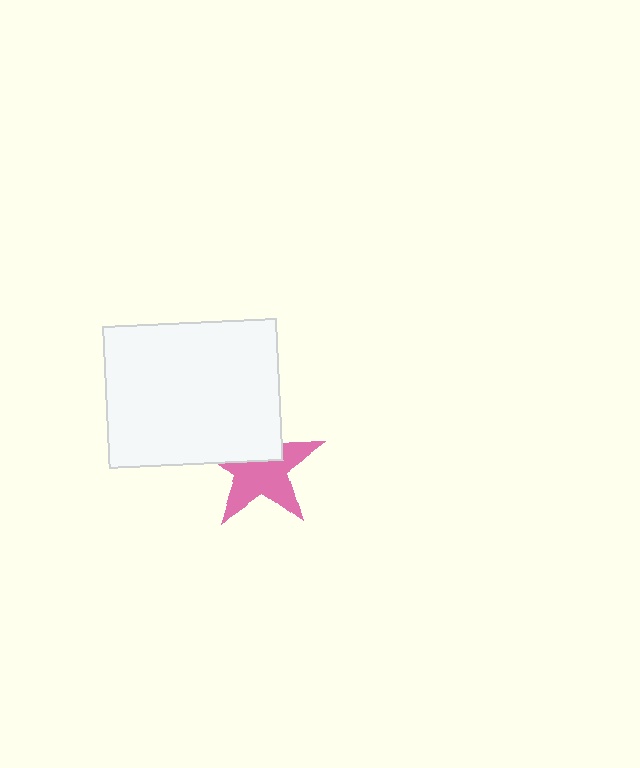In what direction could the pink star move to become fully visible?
The pink star could move down. That would shift it out from behind the white rectangle entirely.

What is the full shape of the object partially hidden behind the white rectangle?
The partially hidden object is a pink star.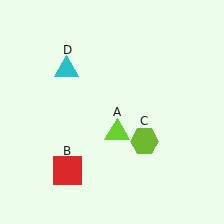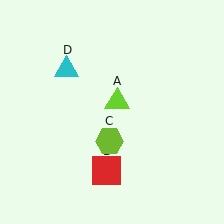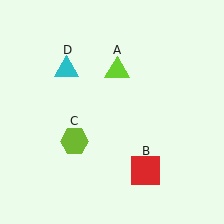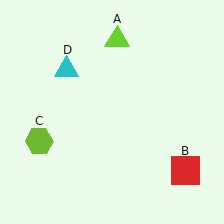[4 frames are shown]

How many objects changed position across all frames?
3 objects changed position: lime triangle (object A), red square (object B), lime hexagon (object C).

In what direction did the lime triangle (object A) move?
The lime triangle (object A) moved up.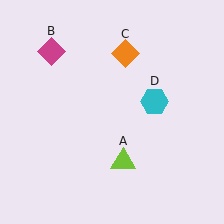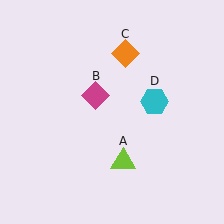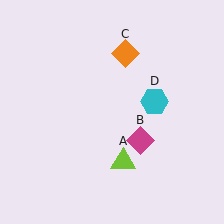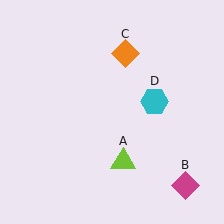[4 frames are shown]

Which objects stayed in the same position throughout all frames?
Lime triangle (object A) and orange diamond (object C) and cyan hexagon (object D) remained stationary.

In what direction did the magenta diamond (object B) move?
The magenta diamond (object B) moved down and to the right.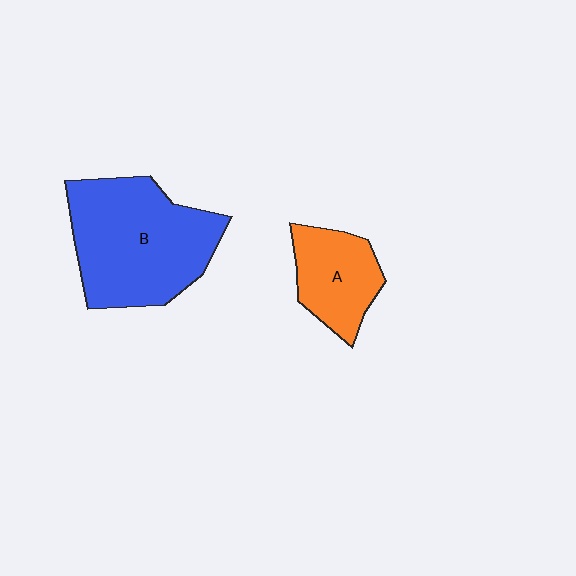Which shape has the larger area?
Shape B (blue).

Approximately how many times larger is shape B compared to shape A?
Approximately 2.1 times.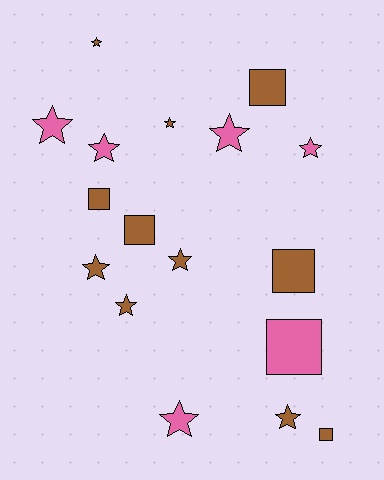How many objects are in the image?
There are 17 objects.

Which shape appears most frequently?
Star, with 11 objects.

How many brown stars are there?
There are 6 brown stars.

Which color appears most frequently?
Brown, with 11 objects.